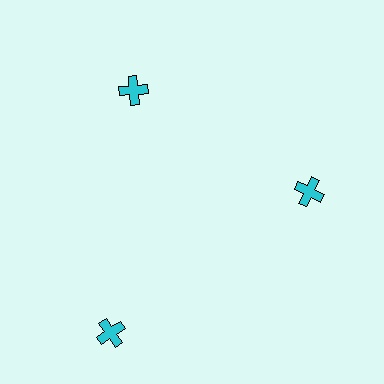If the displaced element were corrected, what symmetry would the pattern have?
It would have 3-fold rotational symmetry — the pattern would map onto itself every 120 degrees.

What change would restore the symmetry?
The symmetry would be restored by moving it inward, back onto the ring so that all 3 crosses sit at equal angles and equal distance from the center.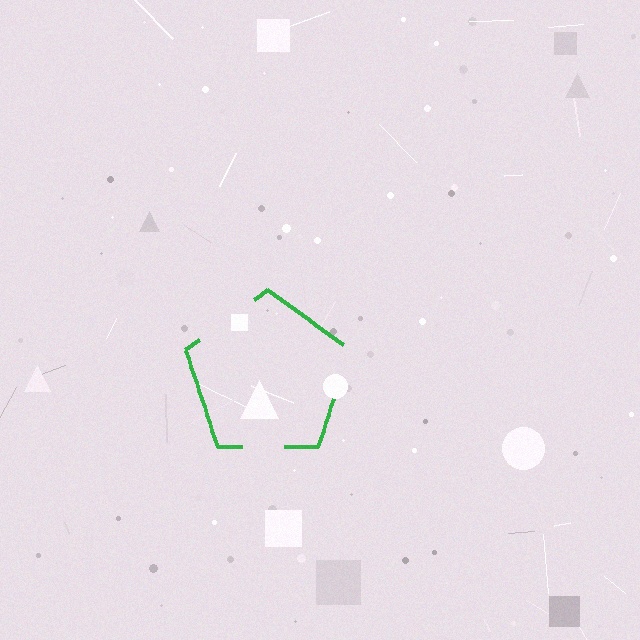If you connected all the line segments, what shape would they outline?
They would outline a pentagon.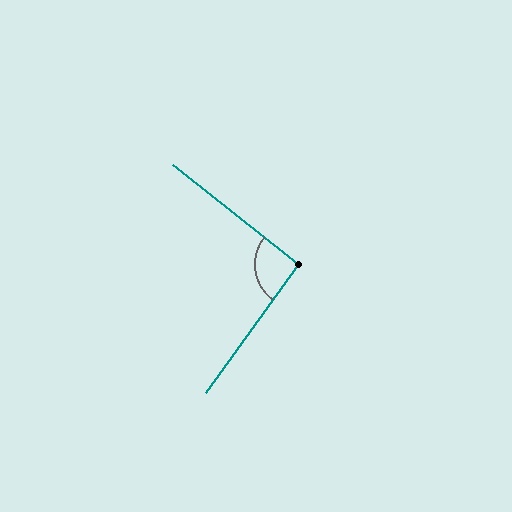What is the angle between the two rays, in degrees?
Approximately 93 degrees.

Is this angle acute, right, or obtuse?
It is approximately a right angle.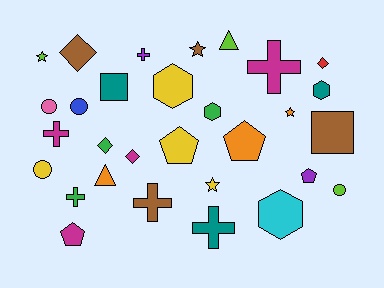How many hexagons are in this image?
There are 4 hexagons.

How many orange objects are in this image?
There are 3 orange objects.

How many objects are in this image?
There are 30 objects.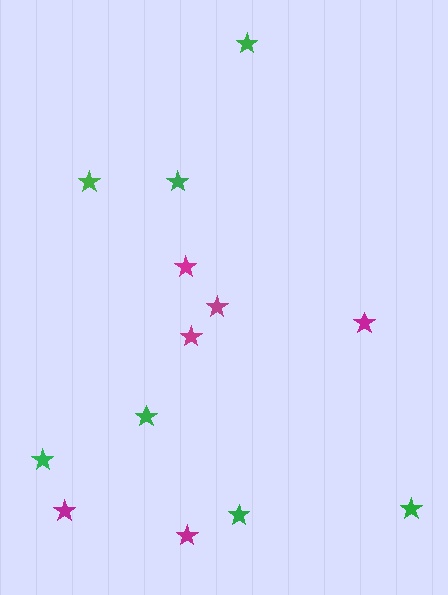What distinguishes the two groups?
There are 2 groups: one group of green stars (7) and one group of magenta stars (6).